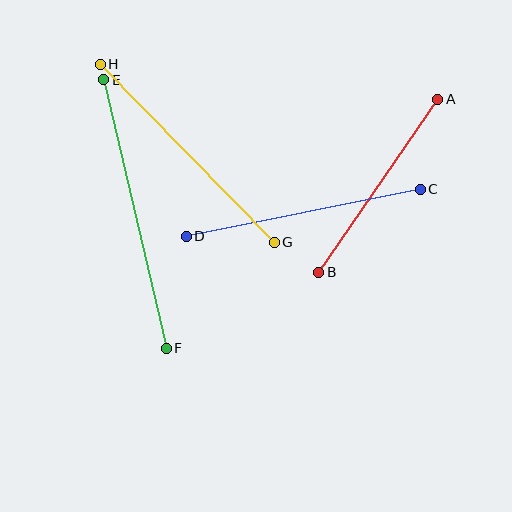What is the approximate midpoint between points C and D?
The midpoint is at approximately (303, 213) pixels.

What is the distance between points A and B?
The distance is approximately 210 pixels.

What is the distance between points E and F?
The distance is approximately 276 pixels.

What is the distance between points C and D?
The distance is approximately 239 pixels.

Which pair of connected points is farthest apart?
Points E and F are farthest apart.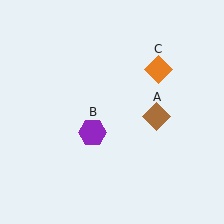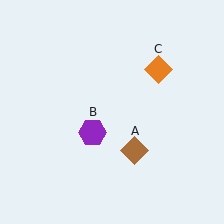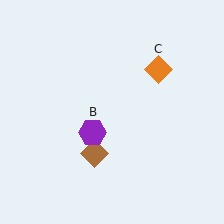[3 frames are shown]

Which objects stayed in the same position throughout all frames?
Purple hexagon (object B) and orange diamond (object C) remained stationary.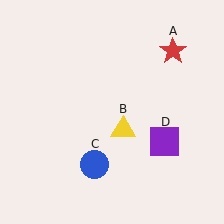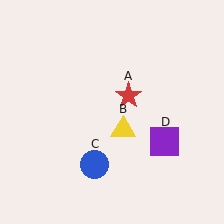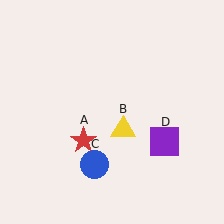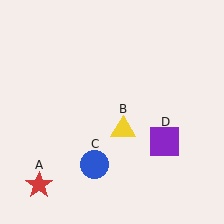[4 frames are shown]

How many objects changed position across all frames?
1 object changed position: red star (object A).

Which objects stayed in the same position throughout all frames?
Yellow triangle (object B) and blue circle (object C) and purple square (object D) remained stationary.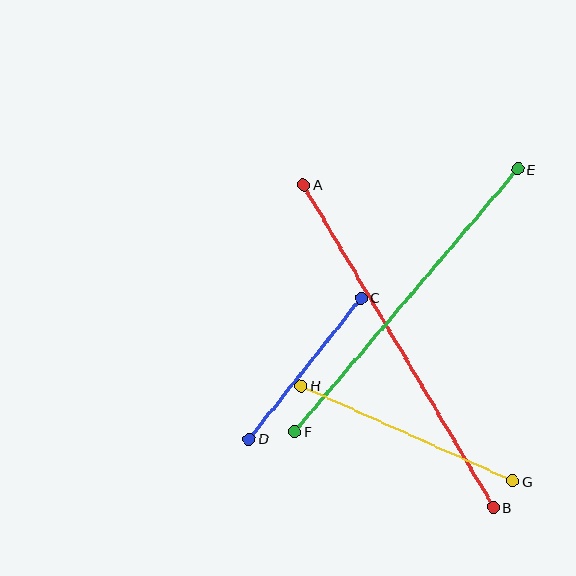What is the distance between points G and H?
The distance is approximately 232 pixels.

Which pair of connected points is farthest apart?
Points A and B are farthest apart.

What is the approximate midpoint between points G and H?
The midpoint is at approximately (407, 434) pixels.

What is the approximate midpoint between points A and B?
The midpoint is at approximately (399, 346) pixels.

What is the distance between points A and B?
The distance is approximately 374 pixels.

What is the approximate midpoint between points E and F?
The midpoint is at approximately (406, 300) pixels.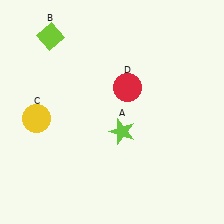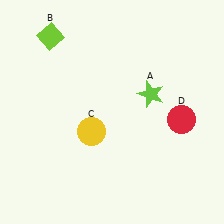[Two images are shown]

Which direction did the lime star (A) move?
The lime star (A) moved up.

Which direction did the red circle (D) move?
The red circle (D) moved right.